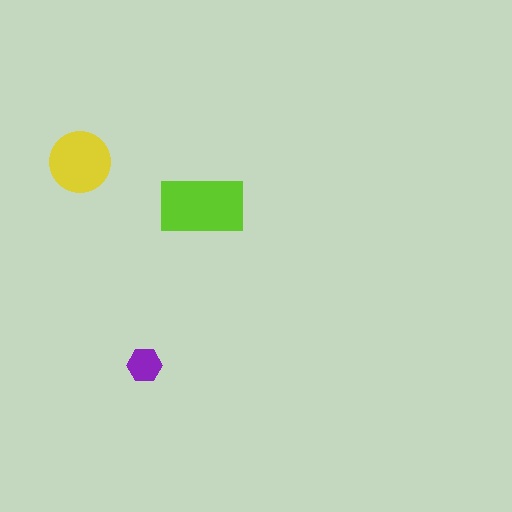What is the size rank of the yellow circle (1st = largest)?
2nd.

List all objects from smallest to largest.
The purple hexagon, the yellow circle, the lime rectangle.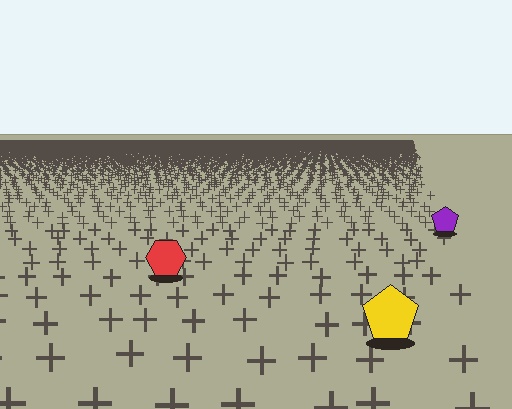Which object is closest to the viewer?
The yellow pentagon is closest. The texture marks near it are larger and more spread out.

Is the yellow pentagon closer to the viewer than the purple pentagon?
Yes. The yellow pentagon is closer — you can tell from the texture gradient: the ground texture is coarser near it.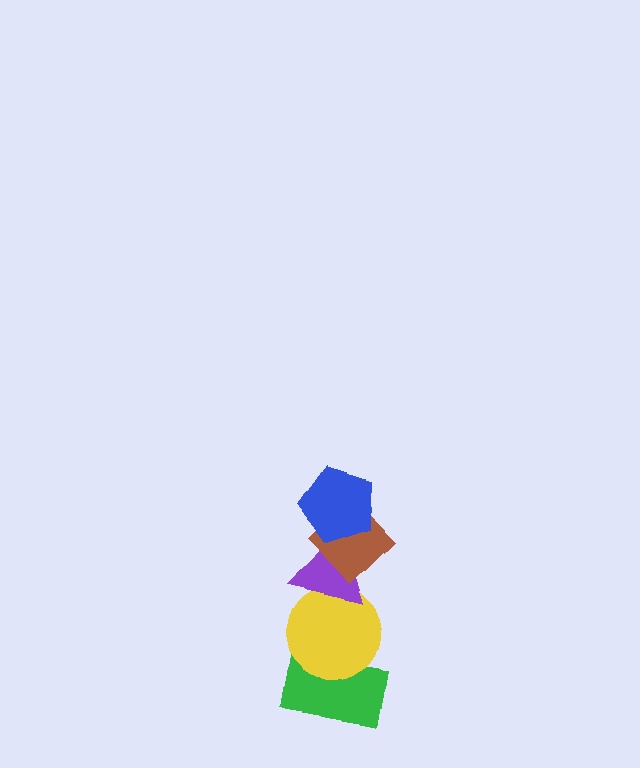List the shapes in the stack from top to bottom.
From top to bottom: the blue pentagon, the brown diamond, the purple triangle, the yellow circle, the green rectangle.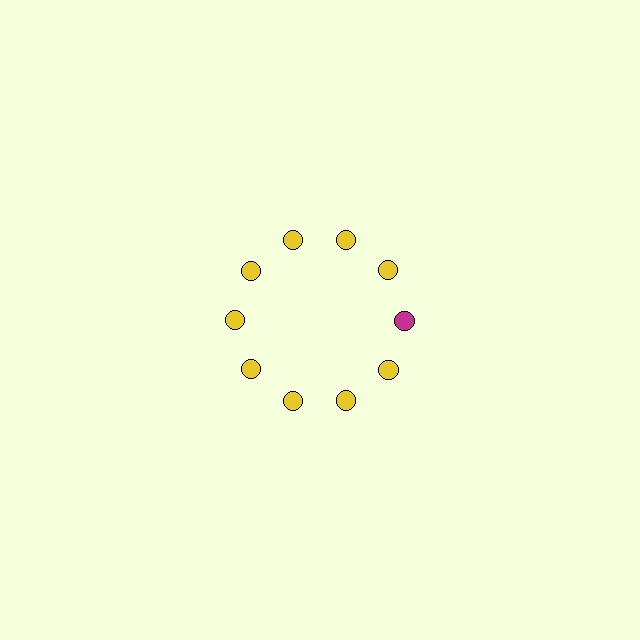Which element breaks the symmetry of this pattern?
The magenta circle at roughly the 3 o'clock position breaks the symmetry. All other shapes are yellow circles.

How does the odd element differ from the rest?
It has a different color: magenta instead of yellow.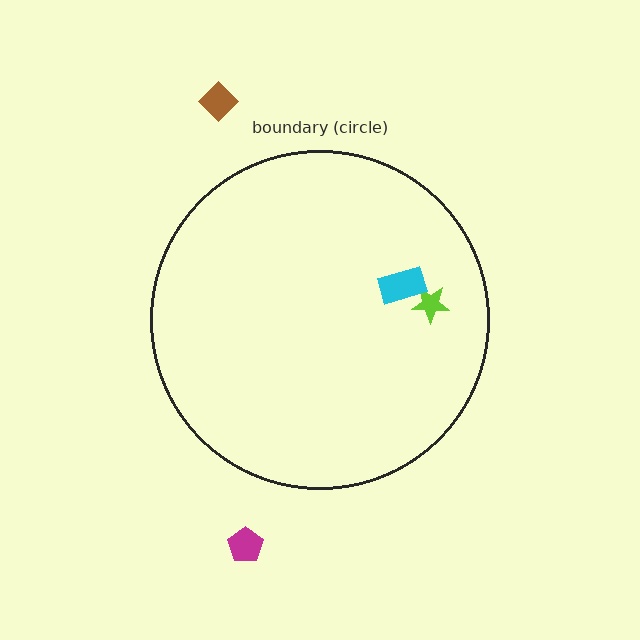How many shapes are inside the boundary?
2 inside, 2 outside.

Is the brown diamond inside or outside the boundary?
Outside.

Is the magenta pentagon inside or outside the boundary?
Outside.